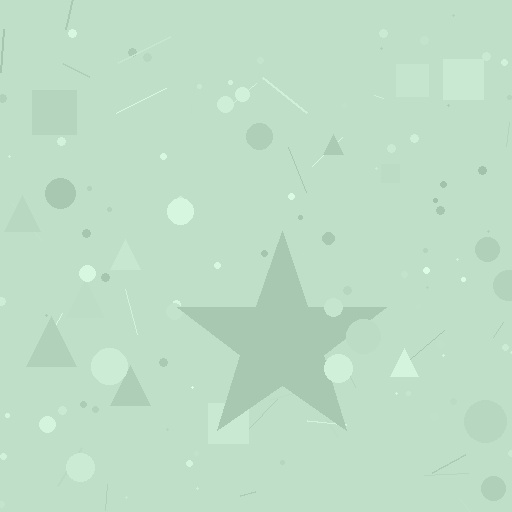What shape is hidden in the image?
A star is hidden in the image.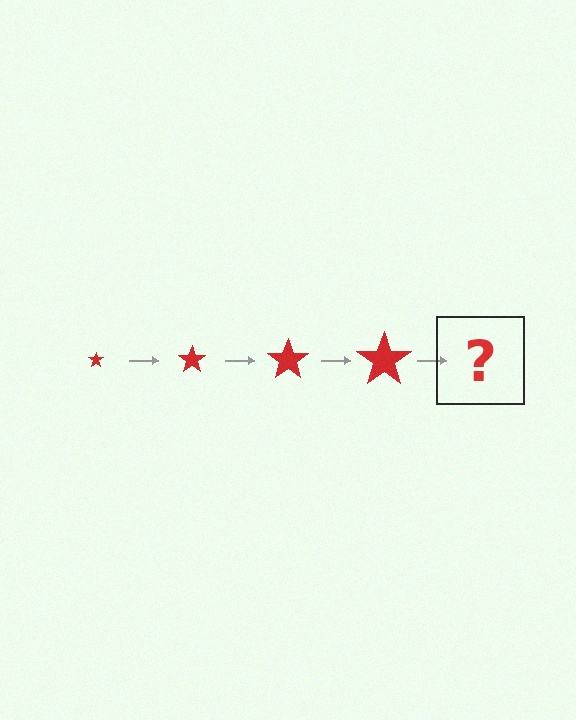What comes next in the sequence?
The next element should be a red star, larger than the previous one.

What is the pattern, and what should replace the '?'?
The pattern is that the star gets progressively larger each step. The '?' should be a red star, larger than the previous one.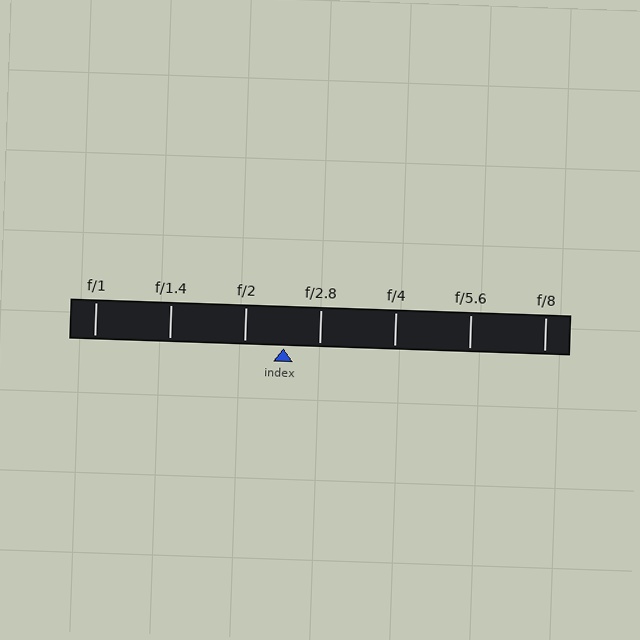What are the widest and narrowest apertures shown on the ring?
The widest aperture shown is f/1 and the narrowest is f/8.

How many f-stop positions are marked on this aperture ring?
There are 7 f-stop positions marked.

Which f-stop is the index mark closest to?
The index mark is closest to f/2.8.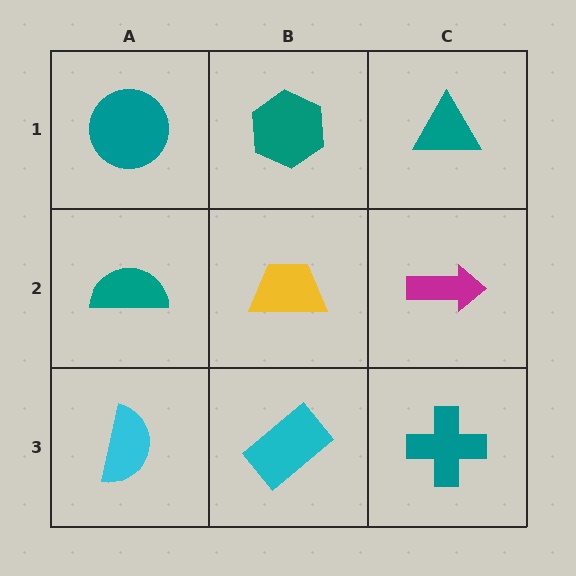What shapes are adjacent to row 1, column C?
A magenta arrow (row 2, column C), a teal hexagon (row 1, column B).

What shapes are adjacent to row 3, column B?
A yellow trapezoid (row 2, column B), a cyan semicircle (row 3, column A), a teal cross (row 3, column C).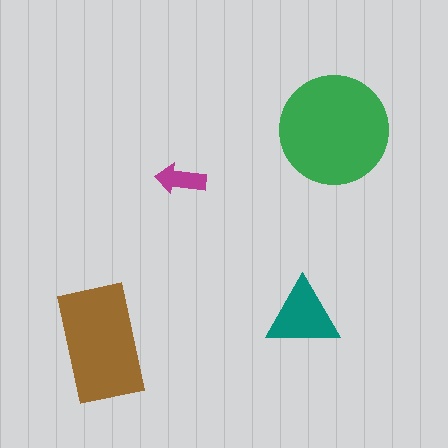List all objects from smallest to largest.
The magenta arrow, the teal triangle, the brown rectangle, the green circle.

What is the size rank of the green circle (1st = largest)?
1st.